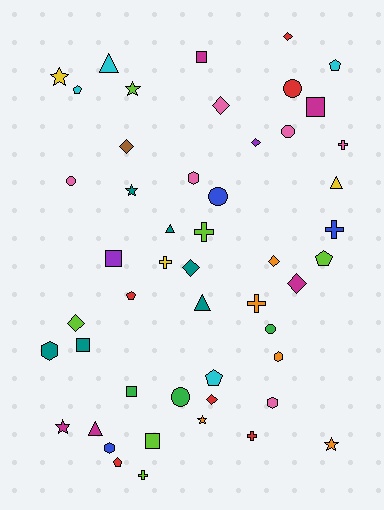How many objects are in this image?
There are 50 objects.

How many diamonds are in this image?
There are 9 diamonds.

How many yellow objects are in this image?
There are 3 yellow objects.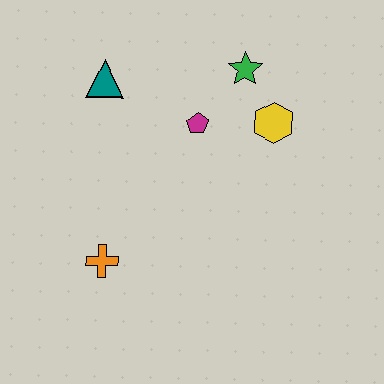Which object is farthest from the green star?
The orange cross is farthest from the green star.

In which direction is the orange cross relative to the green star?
The orange cross is below the green star.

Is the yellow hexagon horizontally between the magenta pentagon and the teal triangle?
No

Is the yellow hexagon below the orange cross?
No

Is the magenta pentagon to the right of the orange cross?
Yes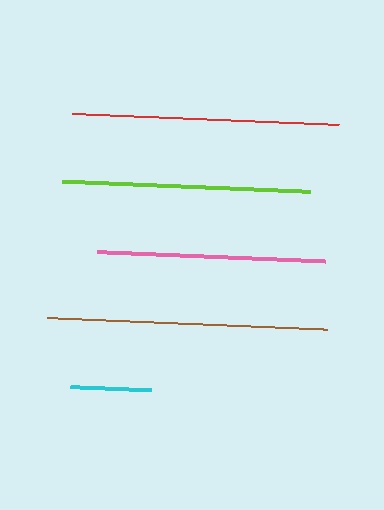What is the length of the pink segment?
The pink segment is approximately 228 pixels long.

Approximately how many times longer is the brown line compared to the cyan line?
The brown line is approximately 3.5 times the length of the cyan line.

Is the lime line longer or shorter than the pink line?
The lime line is longer than the pink line.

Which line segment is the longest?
The brown line is the longest at approximately 280 pixels.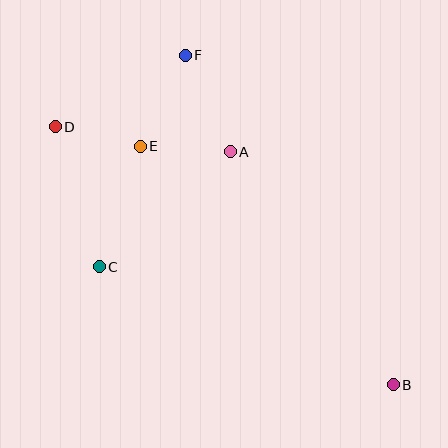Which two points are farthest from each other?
Points B and D are farthest from each other.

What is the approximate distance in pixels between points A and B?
The distance between A and B is approximately 285 pixels.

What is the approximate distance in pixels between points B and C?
The distance between B and C is approximately 317 pixels.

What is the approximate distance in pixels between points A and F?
The distance between A and F is approximately 107 pixels.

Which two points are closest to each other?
Points D and E are closest to each other.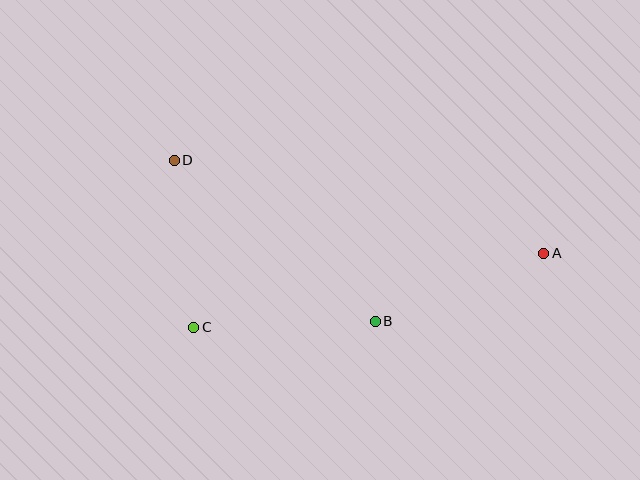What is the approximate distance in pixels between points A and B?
The distance between A and B is approximately 181 pixels.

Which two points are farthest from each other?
Points A and D are farthest from each other.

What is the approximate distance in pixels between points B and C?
The distance between B and C is approximately 181 pixels.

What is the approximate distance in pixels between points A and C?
The distance between A and C is approximately 357 pixels.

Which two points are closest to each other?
Points C and D are closest to each other.